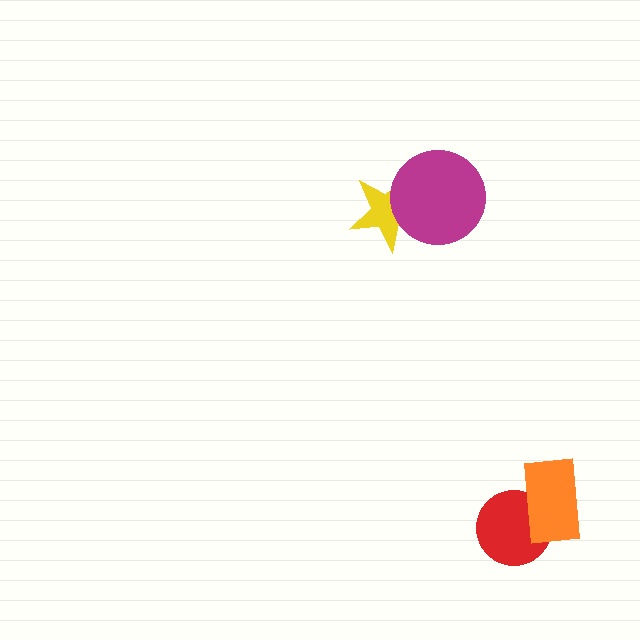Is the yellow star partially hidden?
Yes, it is partially covered by another shape.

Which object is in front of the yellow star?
The magenta circle is in front of the yellow star.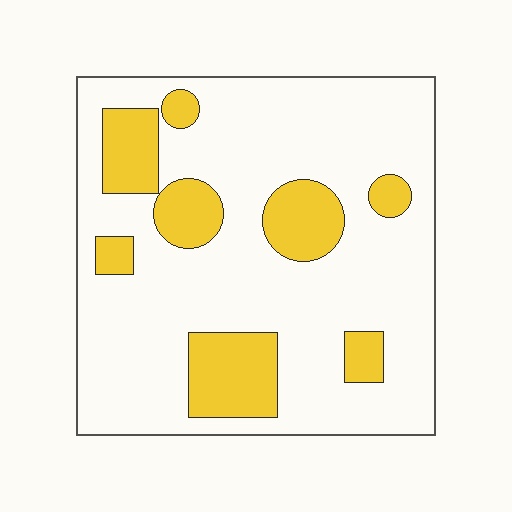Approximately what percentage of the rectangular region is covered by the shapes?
Approximately 20%.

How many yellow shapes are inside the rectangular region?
8.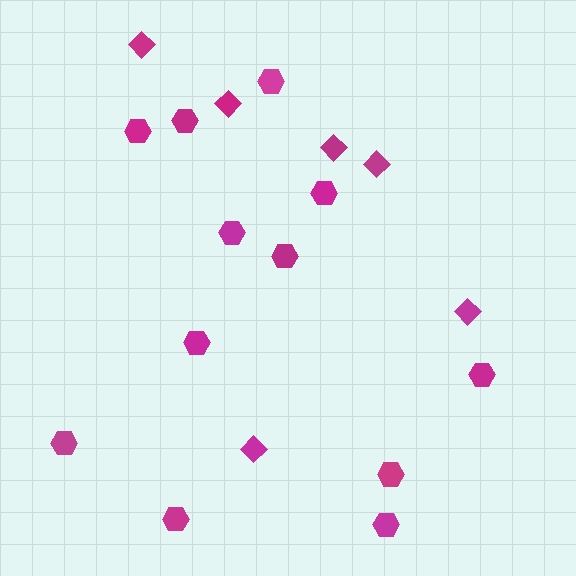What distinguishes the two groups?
There are 2 groups: one group of diamonds (6) and one group of hexagons (12).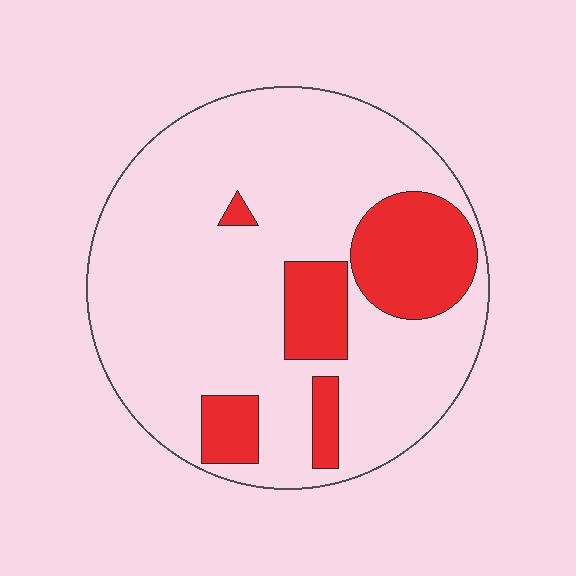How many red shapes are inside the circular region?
5.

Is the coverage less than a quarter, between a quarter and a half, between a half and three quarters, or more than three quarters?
Less than a quarter.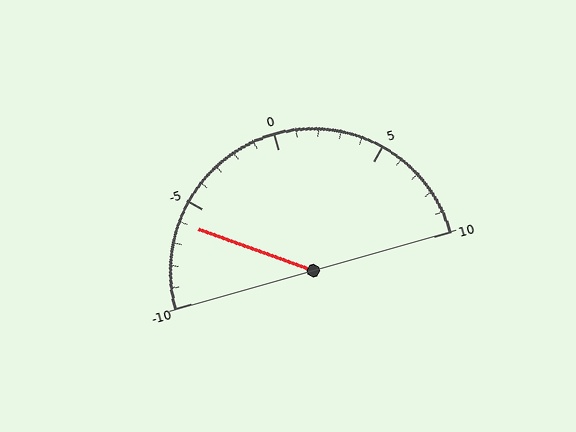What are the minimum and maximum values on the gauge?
The gauge ranges from -10 to 10.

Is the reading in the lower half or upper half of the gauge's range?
The reading is in the lower half of the range (-10 to 10).